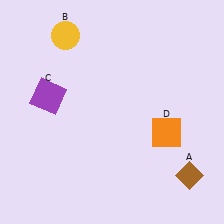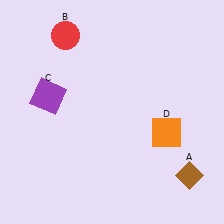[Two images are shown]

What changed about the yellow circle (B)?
In Image 1, B is yellow. In Image 2, it changed to red.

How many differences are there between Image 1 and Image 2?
There is 1 difference between the two images.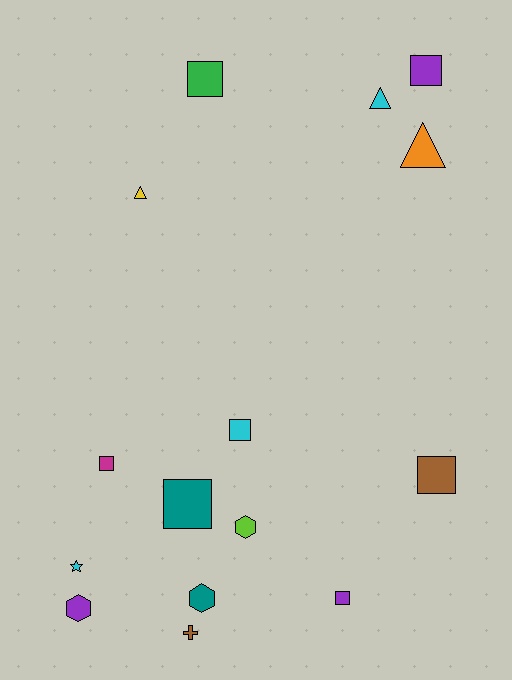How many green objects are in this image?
There is 1 green object.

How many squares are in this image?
There are 7 squares.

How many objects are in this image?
There are 15 objects.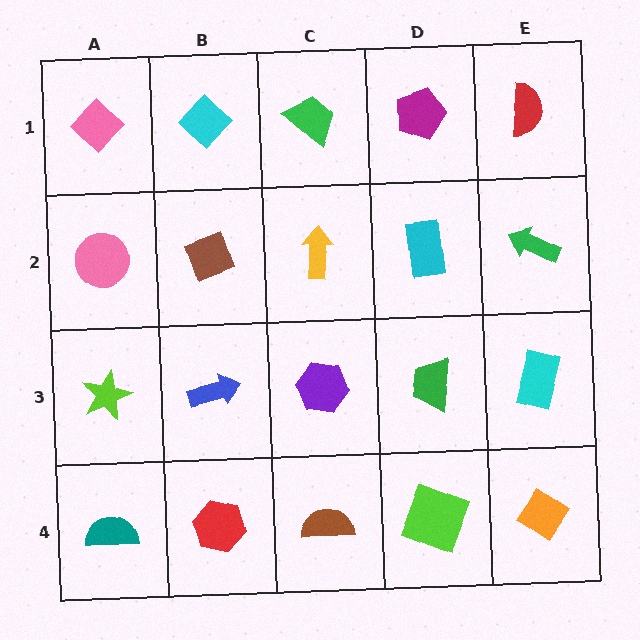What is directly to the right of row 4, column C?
A lime square.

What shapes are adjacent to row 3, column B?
A brown diamond (row 2, column B), a red hexagon (row 4, column B), a lime star (row 3, column A), a purple hexagon (row 3, column C).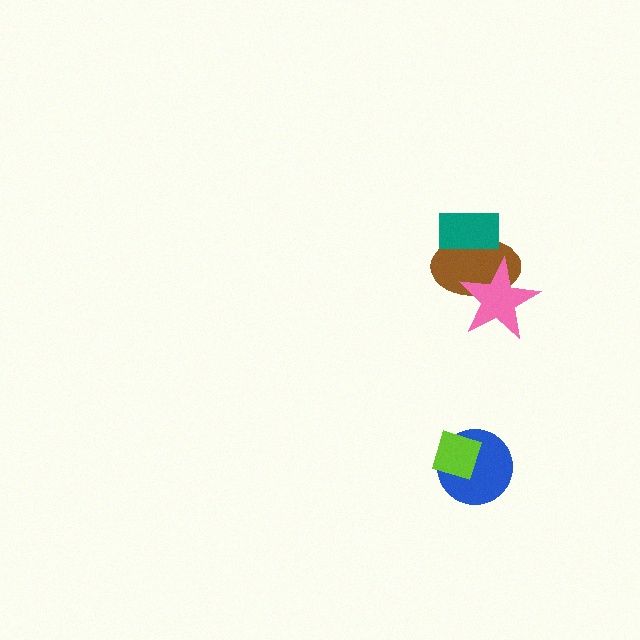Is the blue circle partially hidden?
Yes, it is partially covered by another shape.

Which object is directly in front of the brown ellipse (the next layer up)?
The pink star is directly in front of the brown ellipse.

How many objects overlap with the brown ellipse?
2 objects overlap with the brown ellipse.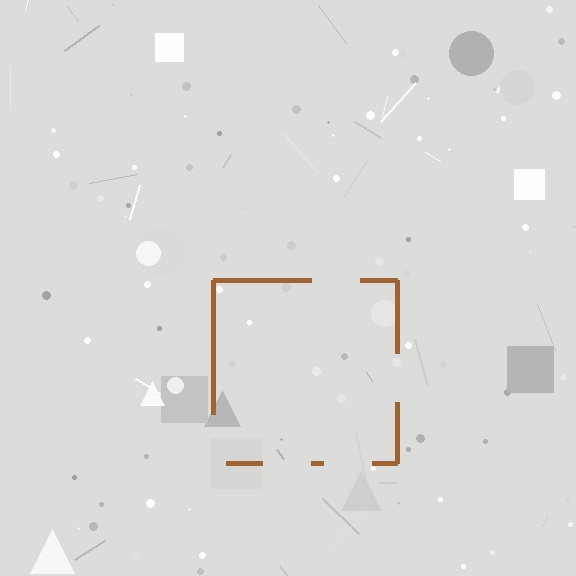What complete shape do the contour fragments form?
The contour fragments form a square.